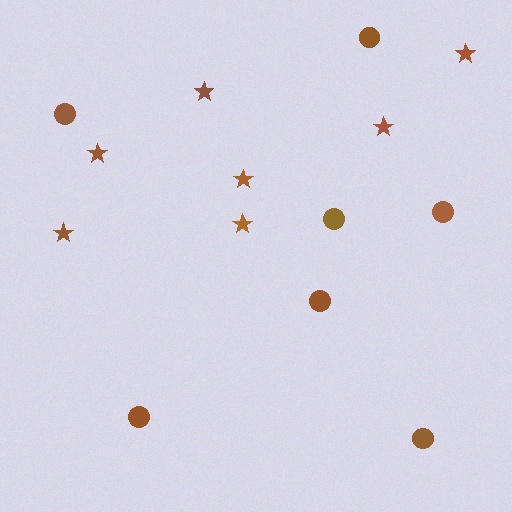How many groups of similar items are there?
There are 2 groups: one group of stars (7) and one group of circles (7).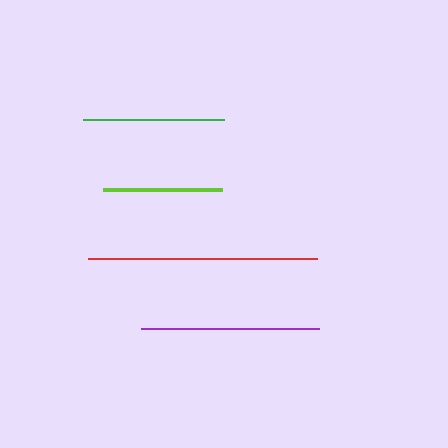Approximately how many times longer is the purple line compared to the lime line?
The purple line is approximately 1.5 times the length of the lime line.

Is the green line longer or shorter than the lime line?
The green line is longer than the lime line.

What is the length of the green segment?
The green segment is approximately 142 pixels long.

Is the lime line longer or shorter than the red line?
The red line is longer than the lime line.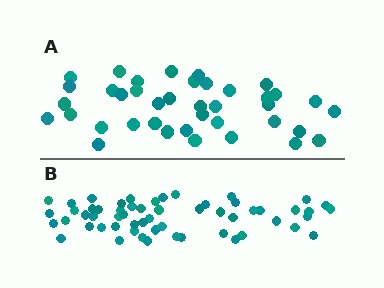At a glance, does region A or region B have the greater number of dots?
Region B (the bottom region) has more dots.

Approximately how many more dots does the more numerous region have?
Region B has approximately 20 more dots than region A.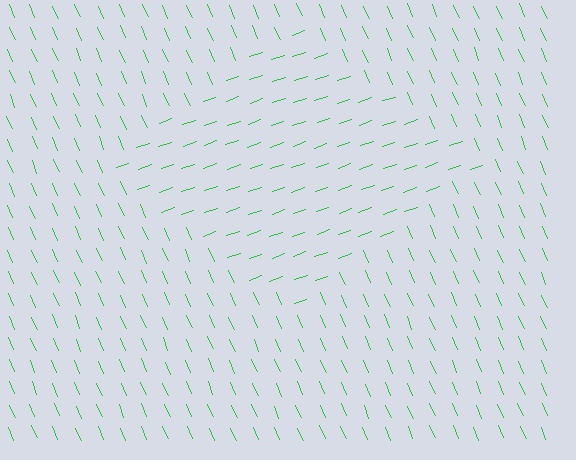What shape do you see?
I see a diamond.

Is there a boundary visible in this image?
Yes, there is a texture boundary formed by a change in line orientation.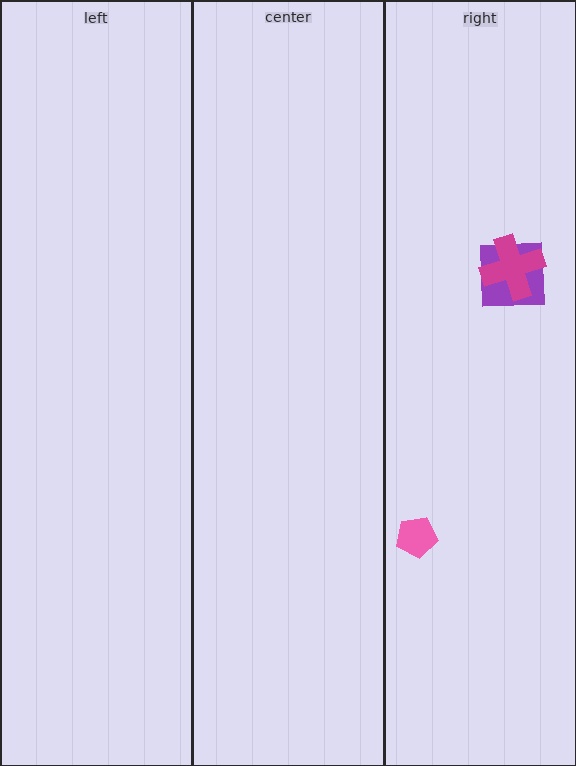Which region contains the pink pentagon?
The right region.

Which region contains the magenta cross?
The right region.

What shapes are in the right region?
The pink pentagon, the purple square, the magenta cross.